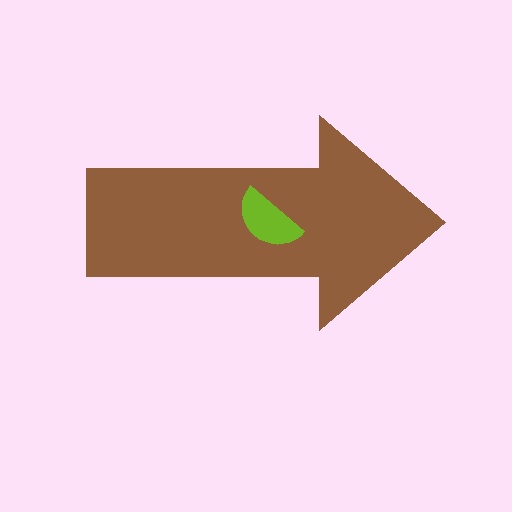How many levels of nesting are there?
2.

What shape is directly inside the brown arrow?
The lime semicircle.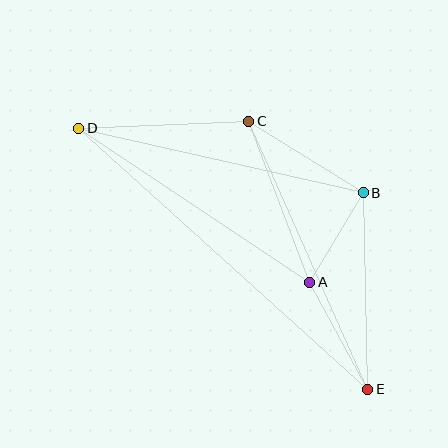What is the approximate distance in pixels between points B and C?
The distance between B and C is approximately 135 pixels.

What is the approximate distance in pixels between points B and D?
The distance between B and D is approximately 292 pixels.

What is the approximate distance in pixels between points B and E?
The distance between B and E is approximately 196 pixels.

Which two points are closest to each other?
Points A and B are closest to each other.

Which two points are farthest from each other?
Points D and E are farthest from each other.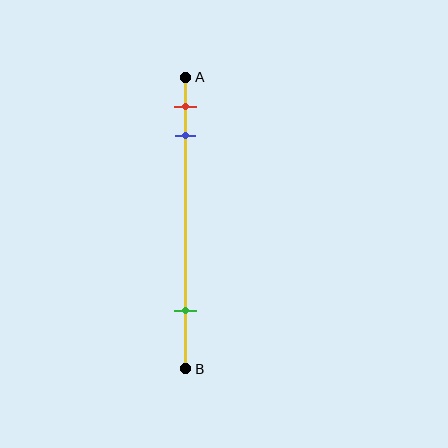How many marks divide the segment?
There are 3 marks dividing the segment.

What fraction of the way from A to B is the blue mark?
The blue mark is approximately 20% (0.2) of the way from A to B.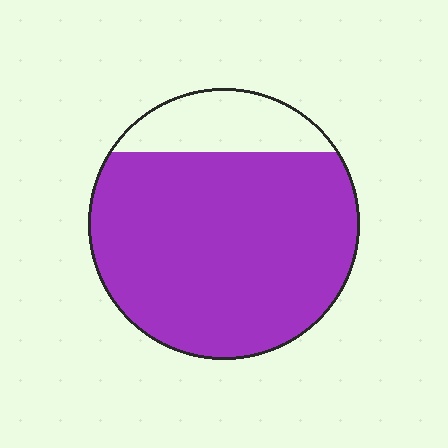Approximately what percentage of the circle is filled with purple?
Approximately 80%.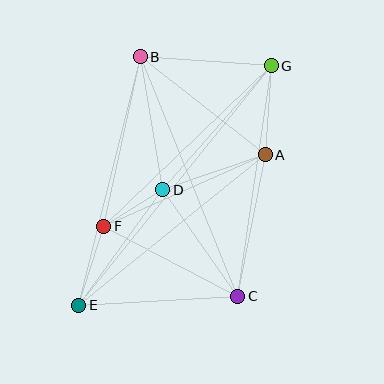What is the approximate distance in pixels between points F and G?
The distance between F and G is approximately 232 pixels.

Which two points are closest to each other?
Points D and F are closest to each other.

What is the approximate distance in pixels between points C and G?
The distance between C and G is approximately 233 pixels.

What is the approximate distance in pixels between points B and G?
The distance between B and G is approximately 131 pixels.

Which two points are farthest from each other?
Points E and G are farthest from each other.